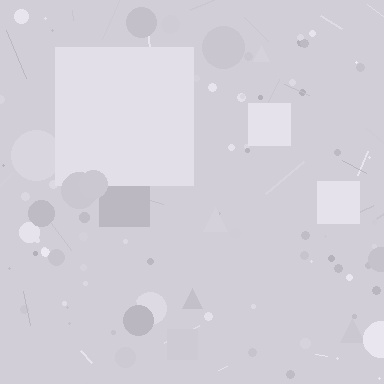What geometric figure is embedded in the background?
A square is embedded in the background.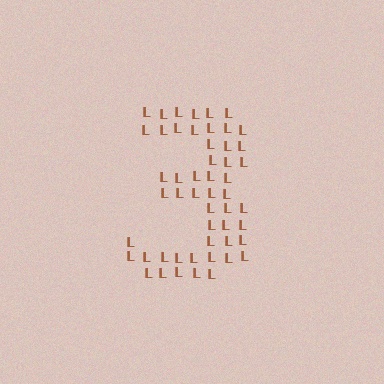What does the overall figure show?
The overall figure shows the digit 3.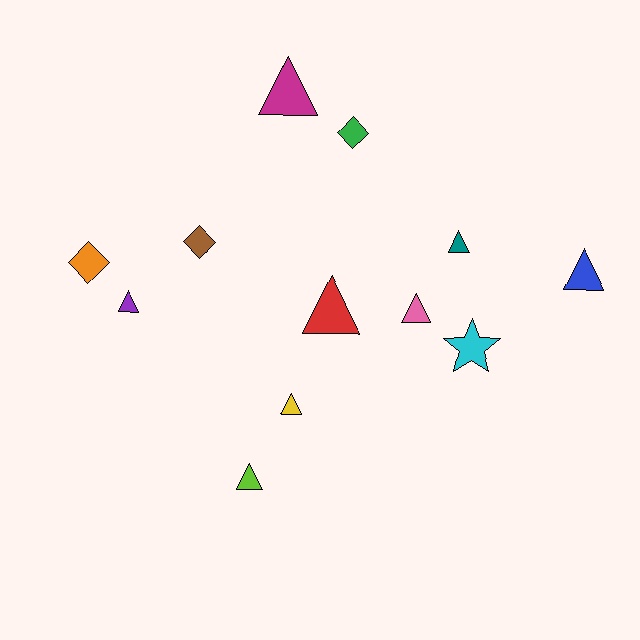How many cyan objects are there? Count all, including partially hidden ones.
There is 1 cyan object.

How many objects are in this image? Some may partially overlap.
There are 12 objects.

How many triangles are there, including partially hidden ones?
There are 8 triangles.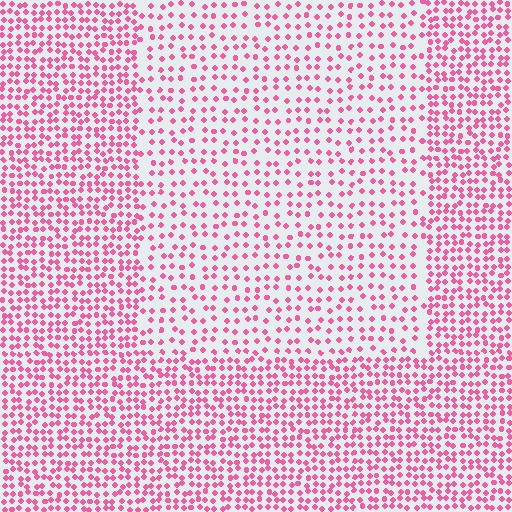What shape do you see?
I see a rectangle.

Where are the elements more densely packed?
The elements are more densely packed outside the rectangle boundary.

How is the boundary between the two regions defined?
The boundary is defined by a change in element density (approximately 1.8x ratio). All elements are the same color, size, and shape.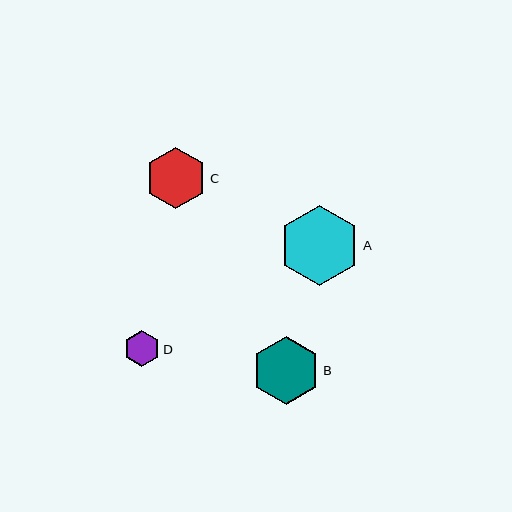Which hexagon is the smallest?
Hexagon D is the smallest with a size of approximately 37 pixels.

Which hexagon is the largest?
Hexagon A is the largest with a size of approximately 80 pixels.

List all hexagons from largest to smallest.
From largest to smallest: A, B, C, D.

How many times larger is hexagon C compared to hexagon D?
Hexagon C is approximately 1.7 times the size of hexagon D.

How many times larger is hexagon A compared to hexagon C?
Hexagon A is approximately 1.3 times the size of hexagon C.